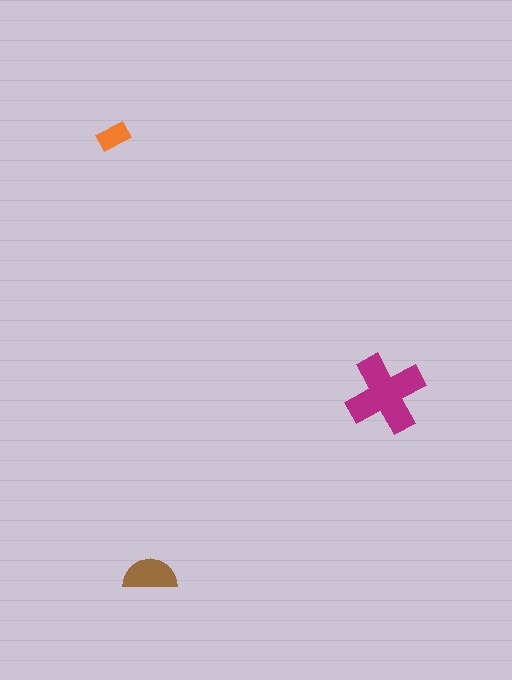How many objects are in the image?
There are 3 objects in the image.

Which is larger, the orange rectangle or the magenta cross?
The magenta cross.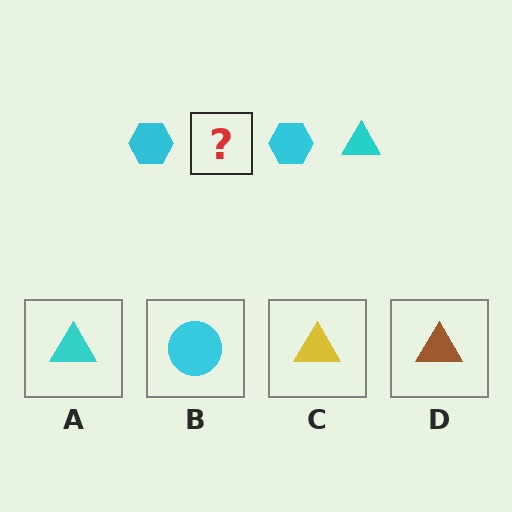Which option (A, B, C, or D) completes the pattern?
A.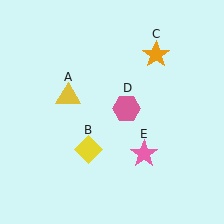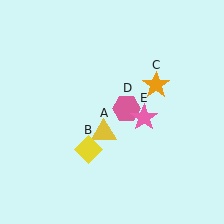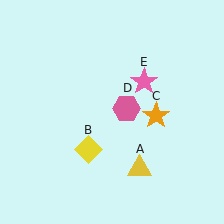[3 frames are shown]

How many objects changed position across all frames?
3 objects changed position: yellow triangle (object A), orange star (object C), pink star (object E).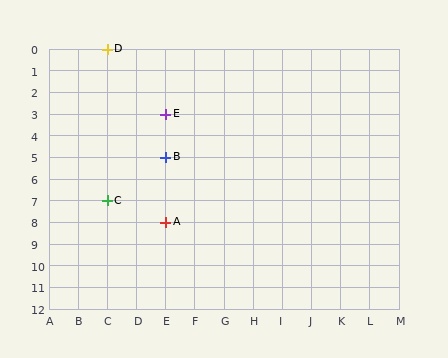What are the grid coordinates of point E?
Point E is at grid coordinates (E, 3).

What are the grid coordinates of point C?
Point C is at grid coordinates (C, 7).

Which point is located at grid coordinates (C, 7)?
Point C is at (C, 7).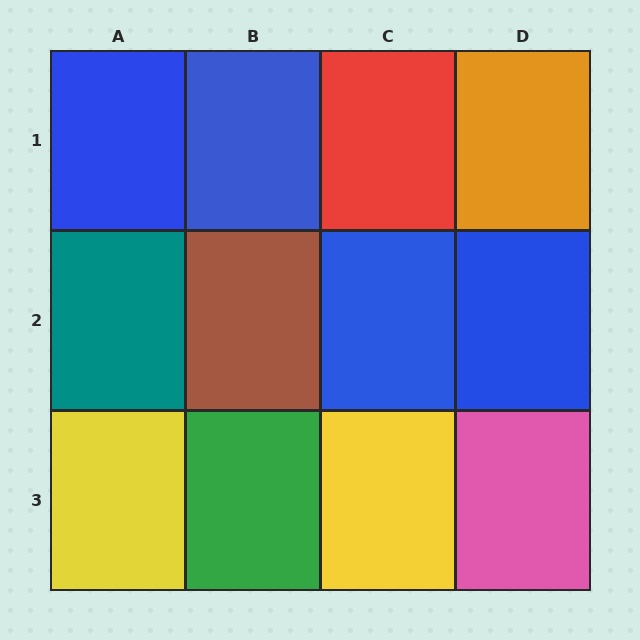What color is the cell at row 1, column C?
Red.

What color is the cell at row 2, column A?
Teal.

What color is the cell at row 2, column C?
Blue.